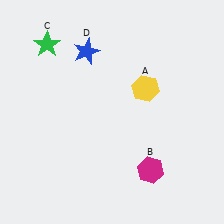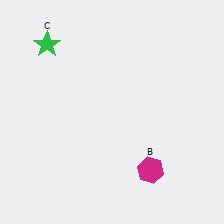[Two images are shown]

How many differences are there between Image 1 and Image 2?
There are 2 differences between the two images.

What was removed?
The blue star (D), the yellow hexagon (A) were removed in Image 2.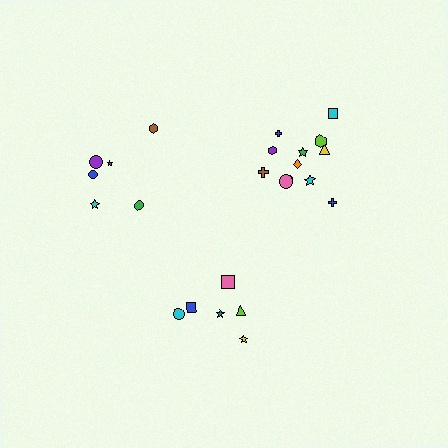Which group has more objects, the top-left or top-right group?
The top-right group.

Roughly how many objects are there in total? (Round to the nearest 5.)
Roughly 25 objects in total.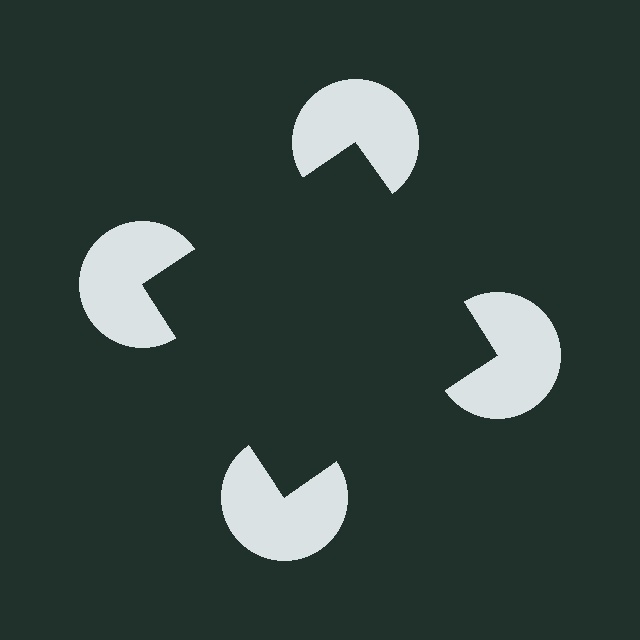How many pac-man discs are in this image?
There are 4 — one at each vertex of the illusory square.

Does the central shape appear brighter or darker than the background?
It typically appears slightly darker than the background, even though no actual brightness change is drawn.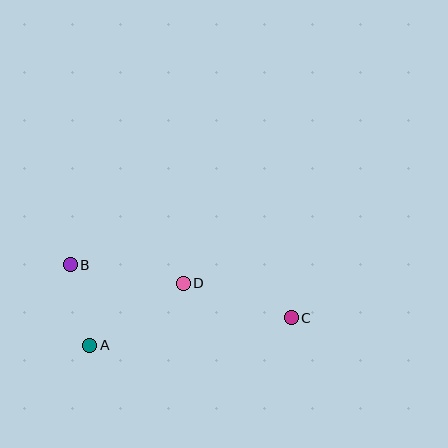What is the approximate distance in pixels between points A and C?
The distance between A and C is approximately 204 pixels.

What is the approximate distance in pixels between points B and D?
The distance between B and D is approximately 114 pixels.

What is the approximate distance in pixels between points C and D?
The distance between C and D is approximately 114 pixels.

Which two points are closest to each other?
Points A and B are closest to each other.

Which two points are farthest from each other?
Points B and C are farthest from each other.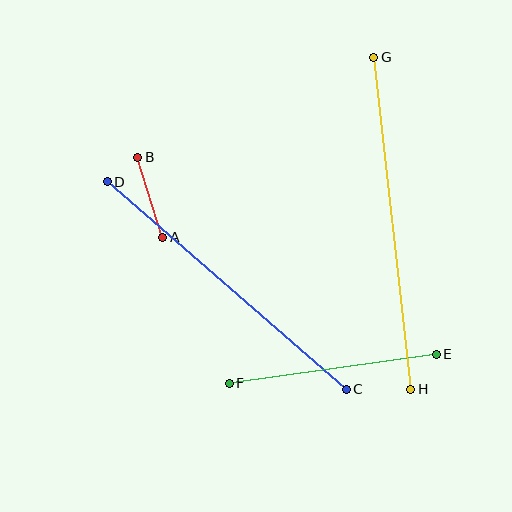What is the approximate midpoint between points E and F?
The midpoint is at approximately (333, 369) pixels.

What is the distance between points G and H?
The distance is approximately 334 pixels.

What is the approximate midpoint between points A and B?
The midpoint is at approximately (150, 197) pixels.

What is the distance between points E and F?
The distance is approximately 209 pixels.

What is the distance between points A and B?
The distance is approximately 84 pixels.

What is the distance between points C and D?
The distance is approximately 316 pixels.